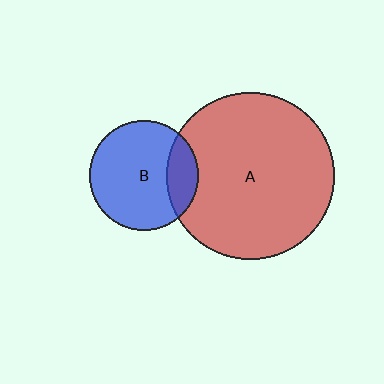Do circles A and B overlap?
Yes.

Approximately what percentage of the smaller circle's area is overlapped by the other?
Approximately 20%.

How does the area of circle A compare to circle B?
Approximately 2.3 times.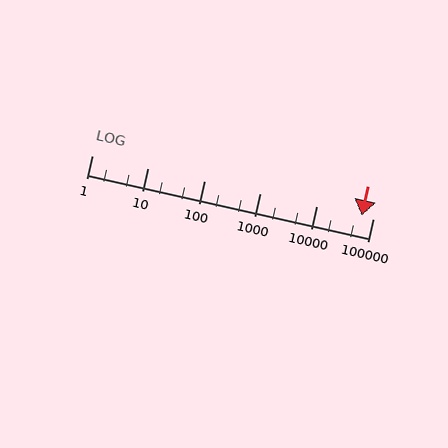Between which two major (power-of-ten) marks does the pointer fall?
The pointer is between 10000 and 100000.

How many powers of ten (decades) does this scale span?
The scale spans 5 decades, from 1 to 100000.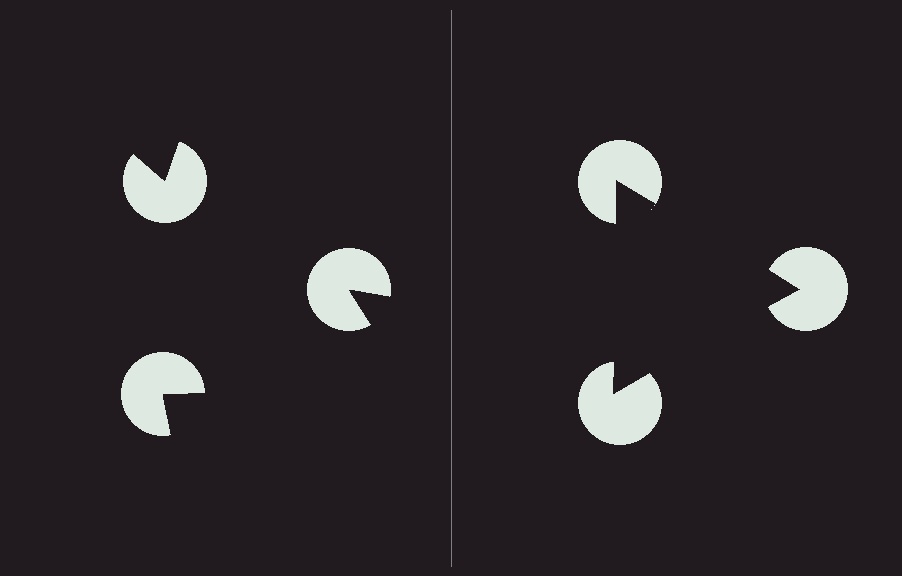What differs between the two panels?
The pac-man discs are positioned identically on both sides; only the wedge orientations differ. On the right they align to a triangle; on the left they are misaligned.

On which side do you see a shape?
An illusory triangle appears on the right side. On the left side the wedge cuts are rotated, so no coherent shape forms.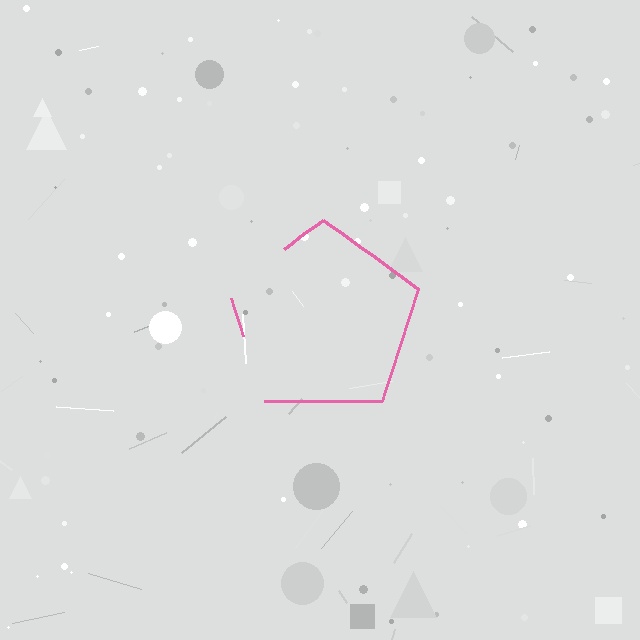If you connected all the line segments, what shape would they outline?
They would outline a pentagon.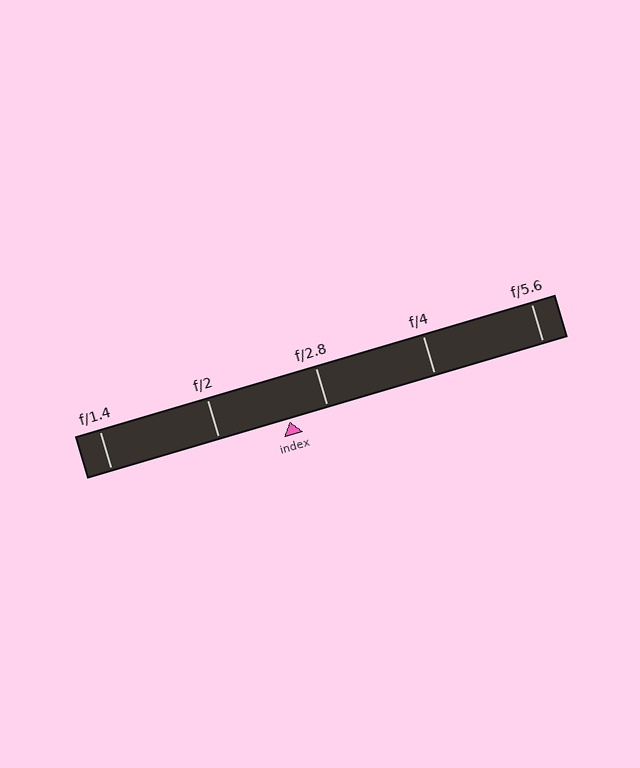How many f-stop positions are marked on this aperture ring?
There are 5 f-stop positions marked.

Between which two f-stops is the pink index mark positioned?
The index mark is between f/2 and f/2.8.